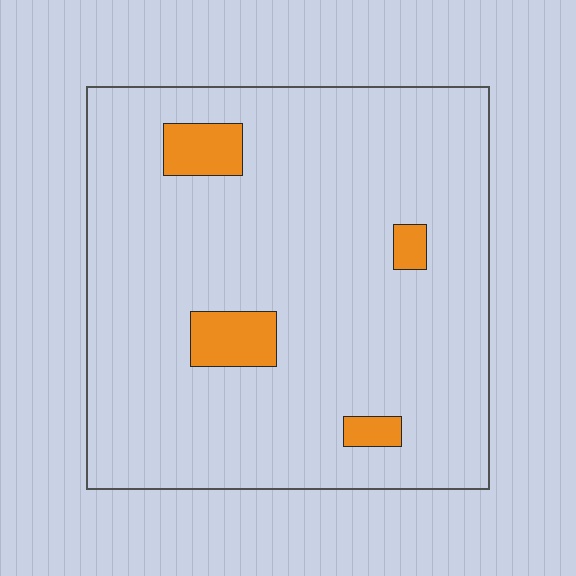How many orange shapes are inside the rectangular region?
4.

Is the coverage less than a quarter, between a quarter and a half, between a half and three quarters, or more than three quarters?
Less than a quarter.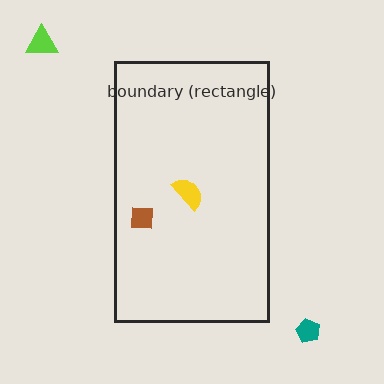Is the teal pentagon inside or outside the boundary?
Outside.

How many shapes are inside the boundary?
2 inside, 2 outside.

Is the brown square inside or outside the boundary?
Inside.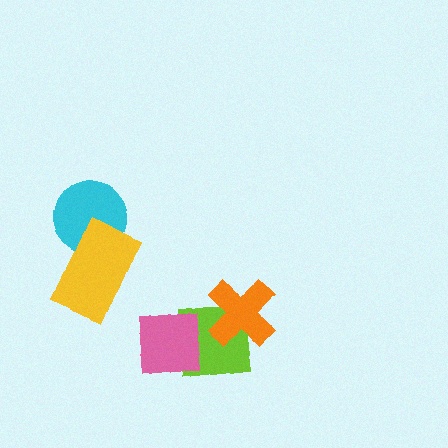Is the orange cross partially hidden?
No, no other shape covers it.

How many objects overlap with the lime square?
2 objects overlap with the lime square.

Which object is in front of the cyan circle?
The yellow rectangle is in front of the cyan circle.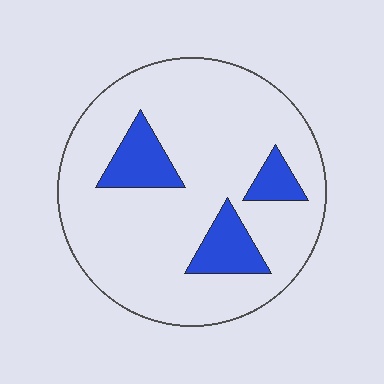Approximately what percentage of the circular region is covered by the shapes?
Approximately 15%.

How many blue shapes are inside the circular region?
3.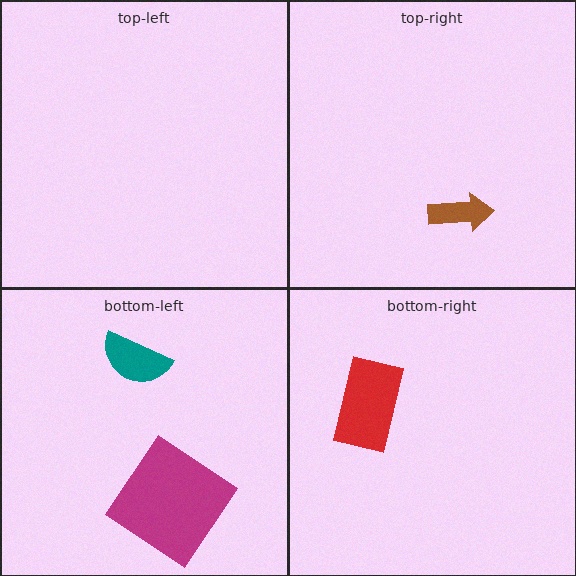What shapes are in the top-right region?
The brown arrow.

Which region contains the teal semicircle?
The bottom-left region.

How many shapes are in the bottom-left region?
2.